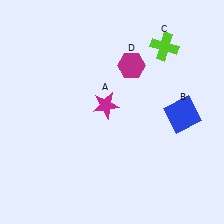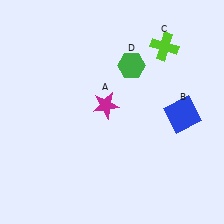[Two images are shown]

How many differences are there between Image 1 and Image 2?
There is 1 difference between the two images.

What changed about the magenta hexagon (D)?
In Image 1, D is magenta. In Image 2, it changed to green.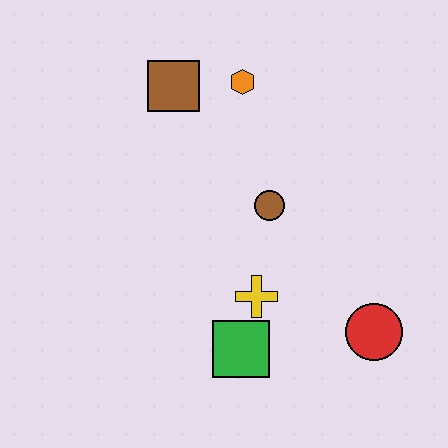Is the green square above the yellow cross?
No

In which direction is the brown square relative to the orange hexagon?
The brown square is to the left of the orange hexagon.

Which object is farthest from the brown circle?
The red circle is farthest from the brown circle.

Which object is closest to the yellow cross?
The green square is closest to the yellow cross.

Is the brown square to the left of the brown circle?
Yes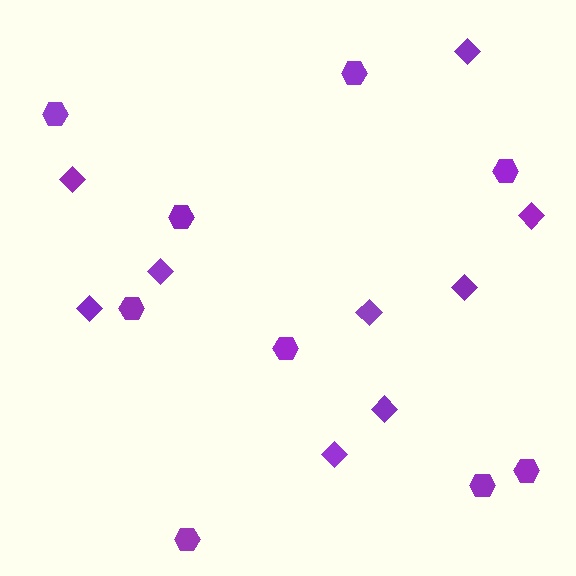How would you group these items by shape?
There are 2 groups: one group of diamonds (9) and one group of hexagons (9).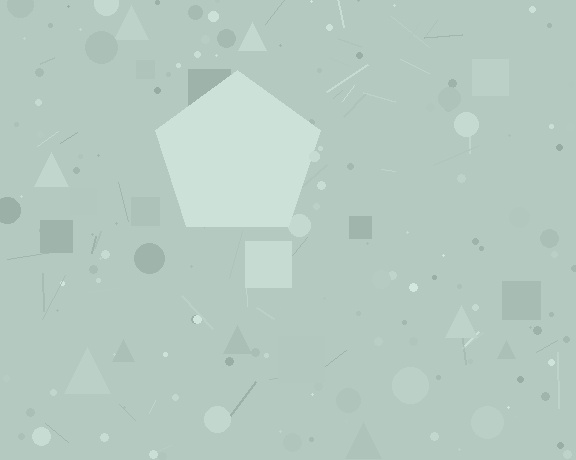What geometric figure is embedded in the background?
A pentagon is embedded in the background.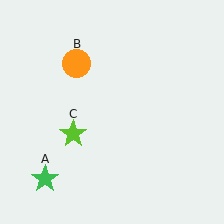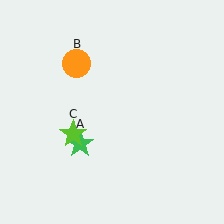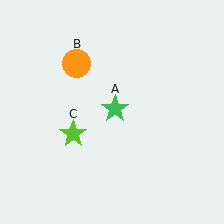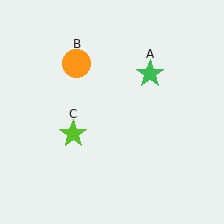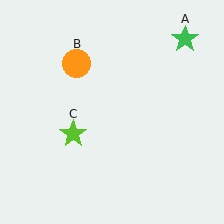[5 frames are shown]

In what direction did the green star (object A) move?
The green star (object A) moved up and to the right.